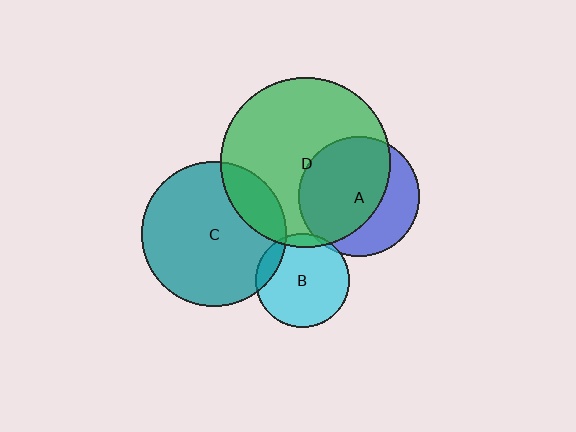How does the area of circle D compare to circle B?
Approximately 3.3 times.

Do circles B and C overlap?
Yes.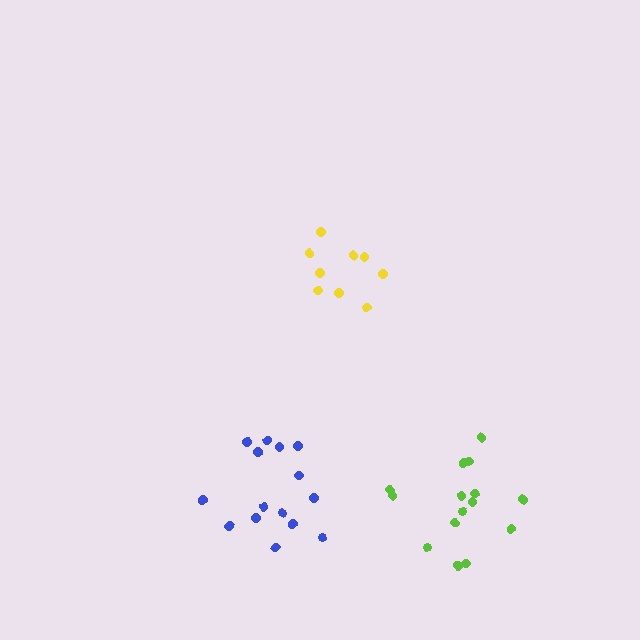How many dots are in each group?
Group 1: 9 dots, Group 2: 15 dots, Group 3: 15 dots (39 total).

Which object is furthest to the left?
The blue cluster is leftmost.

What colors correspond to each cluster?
The clusters are colored: yellow, blue, lime.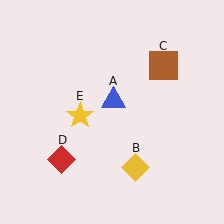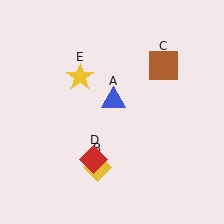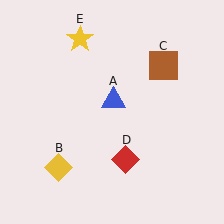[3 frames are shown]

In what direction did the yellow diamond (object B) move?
The yellow diamond (object B) moved left.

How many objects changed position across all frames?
3 objects changed position: yellow diamond (object B), red diamond (object D), yellow star (object E).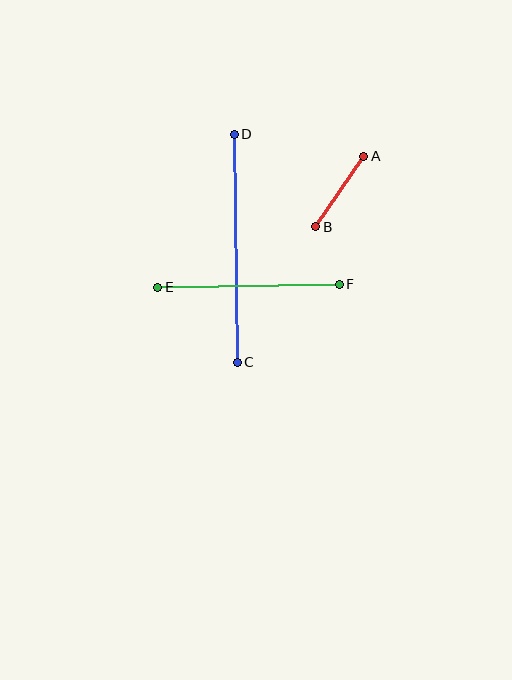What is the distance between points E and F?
The distance is approximately 181 pixels.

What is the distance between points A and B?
The distance is approximately 86 pixels.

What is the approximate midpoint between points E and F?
The midpoint is at approximately (248, 286) pixels.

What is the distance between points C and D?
The distance is approximately 228 pixels.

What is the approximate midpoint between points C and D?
The midpoint is at approximately (236, 248) pixels.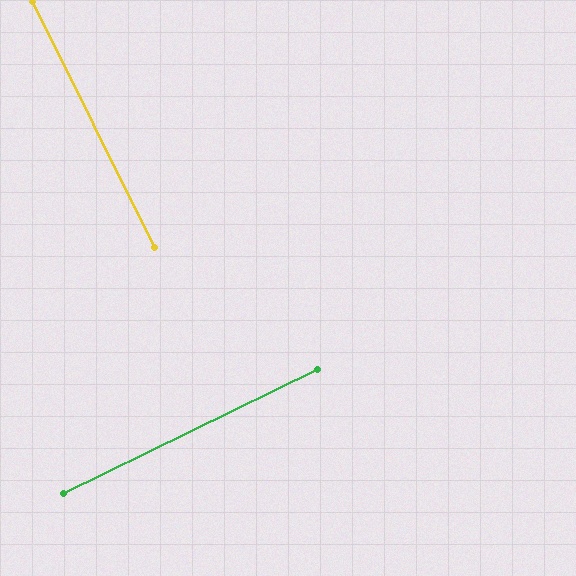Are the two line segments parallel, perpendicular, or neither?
Perpendicular — they meet at approximately 90°.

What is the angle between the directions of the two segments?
Approximately 90 degrees.